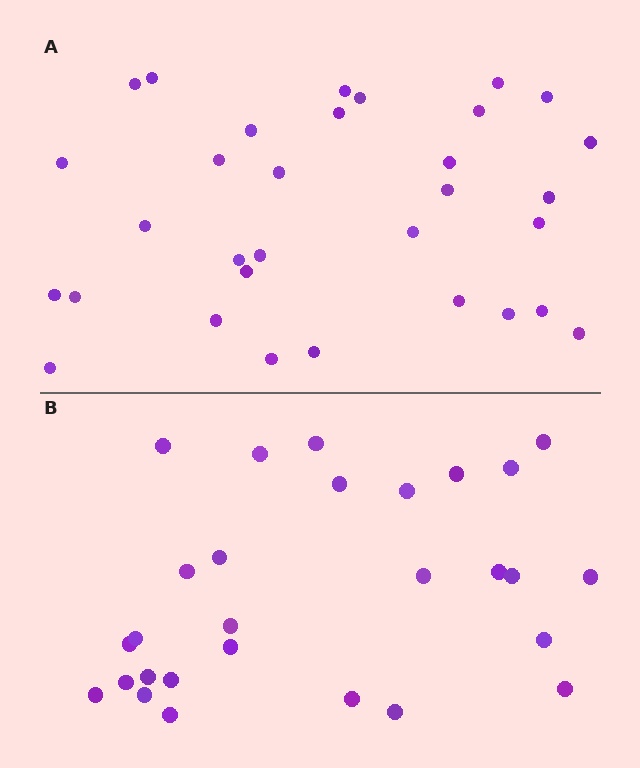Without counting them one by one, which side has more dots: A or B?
Region A (the top region) has more dots.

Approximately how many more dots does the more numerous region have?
Region A has about 4 more dots than region B.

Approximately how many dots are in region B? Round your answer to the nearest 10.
About 30 dots. (The exact count is 28, which rounds to 30.)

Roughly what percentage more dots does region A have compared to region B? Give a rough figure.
About 15% more.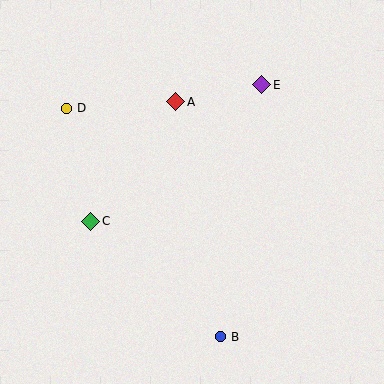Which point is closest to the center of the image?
Point A at (176, 102) is closest to the center.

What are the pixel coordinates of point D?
Point D is at (66, 108).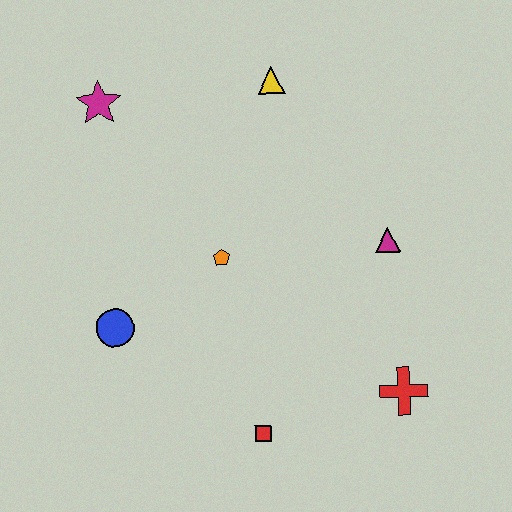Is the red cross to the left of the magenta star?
No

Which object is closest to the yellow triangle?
The magenta star is closest to the yellow triangle.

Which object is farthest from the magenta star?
The red cross is farthest from the magenta star.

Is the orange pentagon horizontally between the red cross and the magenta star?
Yes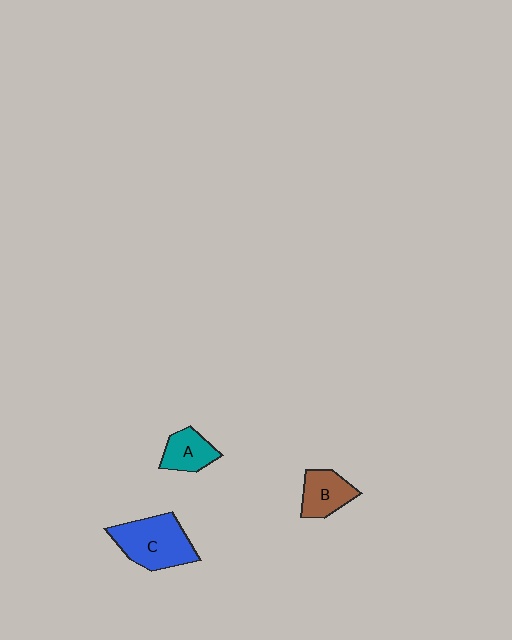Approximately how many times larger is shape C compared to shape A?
Approximately 1.9 times.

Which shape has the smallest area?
Shape A (teal).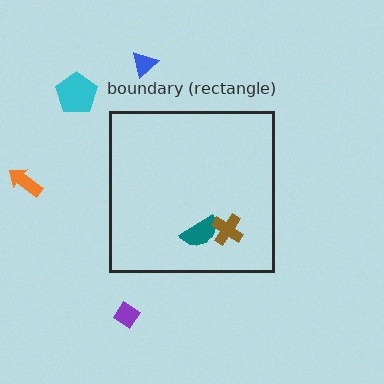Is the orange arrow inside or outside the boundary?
Outside.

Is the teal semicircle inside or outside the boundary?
Inside.